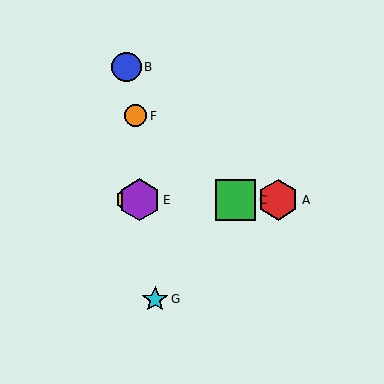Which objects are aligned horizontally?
Objects A, C, D, E are aligned horizontally.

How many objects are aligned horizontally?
4 objects (A, C, D, E) are aligned horizontally.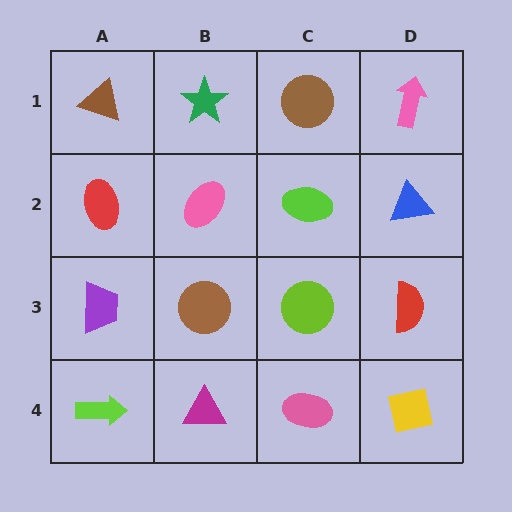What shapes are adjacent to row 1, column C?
A lime ellipse (row 2, column C), a green star (row 1, column B), a pink arrow (row 1, column D).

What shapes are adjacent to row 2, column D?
A pink arrow (row 1, column D), a red semicircle (row 3, column D), a lime ellipse (row 2, column C).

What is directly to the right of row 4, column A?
A magenta triangle.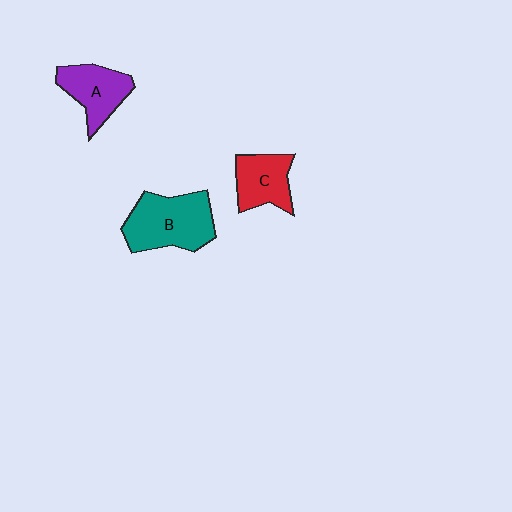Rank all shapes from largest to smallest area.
From largest to smallest: B (teal), A (purple), C (red).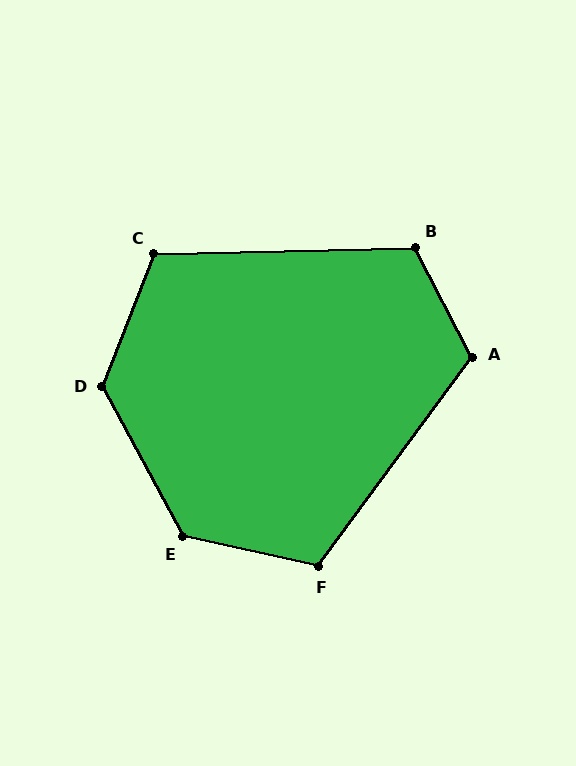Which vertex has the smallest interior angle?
C, at approximately 113 degrees.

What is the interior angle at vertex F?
Approximately 114 degrees (obtuse).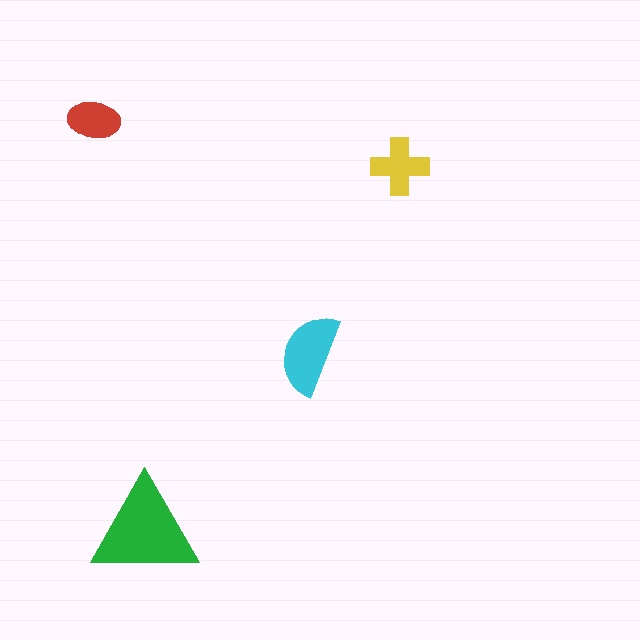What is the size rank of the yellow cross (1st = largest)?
3rd.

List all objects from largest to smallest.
The green triangle, the cyan semicircle, the yellow cross, the red ellipse.